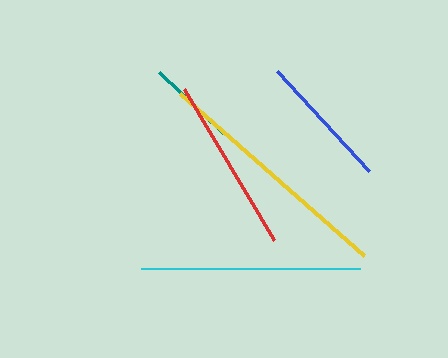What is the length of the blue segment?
The blue segment is approximately 136 pixels long.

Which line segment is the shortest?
The teal line is the shortest at approximately 89 pixels.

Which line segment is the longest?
The yellow line is the longest at approximately 246 pixels.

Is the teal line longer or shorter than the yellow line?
The yellow line is longer than the teal line.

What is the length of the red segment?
The red segment is approximately 175 pixels long.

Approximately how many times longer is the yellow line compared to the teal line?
The yellow line is approximately 2.8 times the length of the teal line.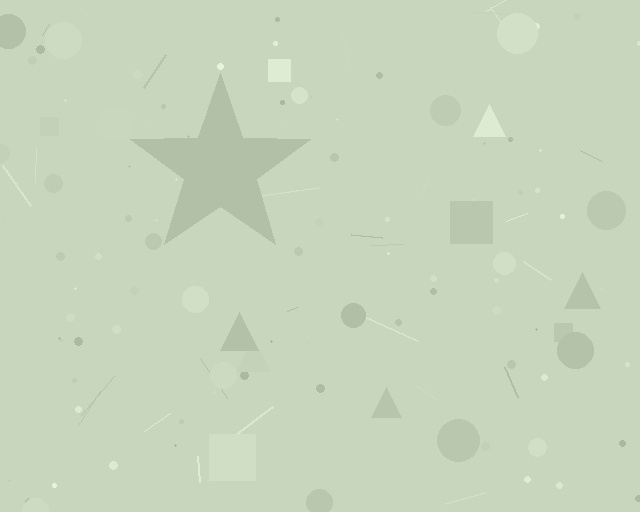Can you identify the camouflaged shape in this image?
The camouflaged shape is a star.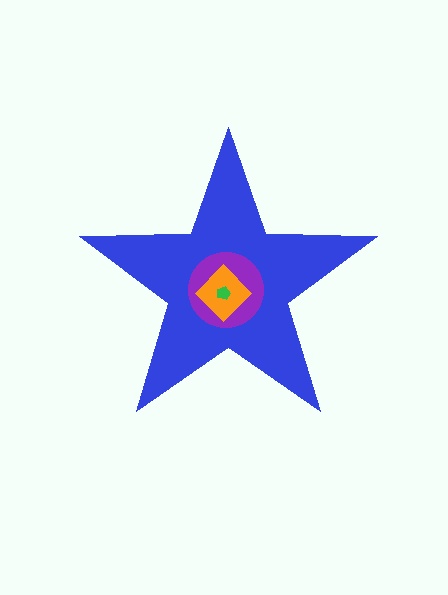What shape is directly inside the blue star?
The purple circle.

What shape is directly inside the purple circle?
The orange diamond.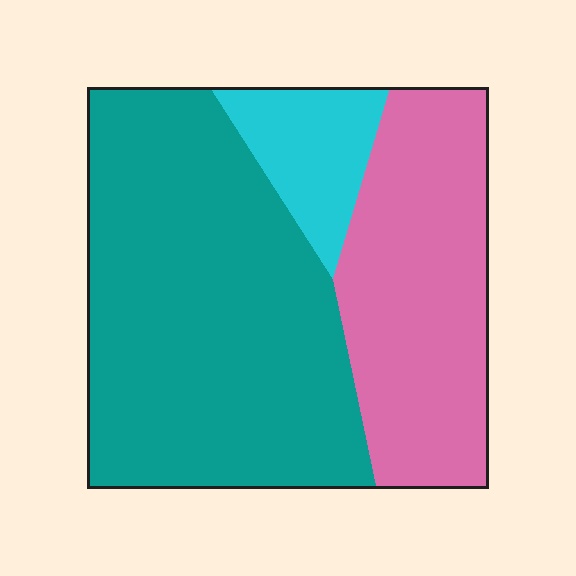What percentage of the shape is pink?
Pink takes up about one third (1/3) of the shape.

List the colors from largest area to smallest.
From largest to smallest: teal, pink, cyan.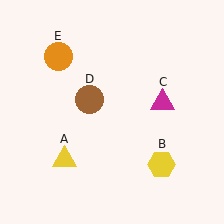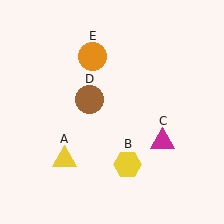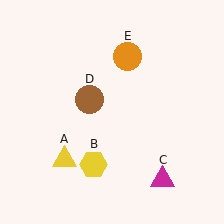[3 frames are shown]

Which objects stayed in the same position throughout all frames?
Yellow triangle (object A) and brown circle (object D) remained stationary.